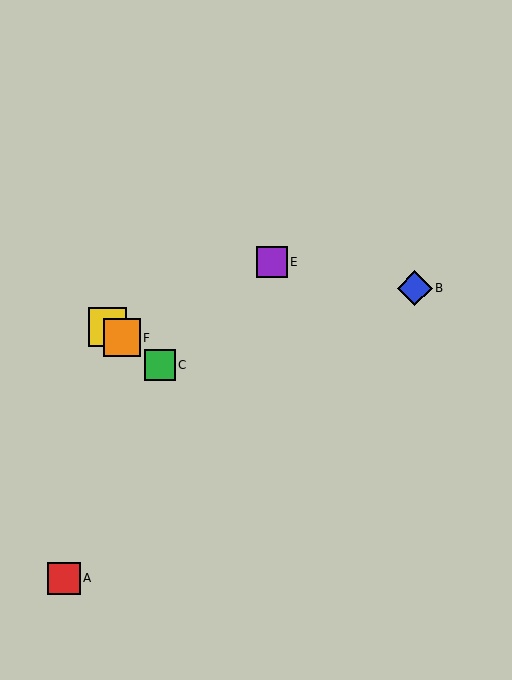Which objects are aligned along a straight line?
Objects C, D, F are aligned along a straight line.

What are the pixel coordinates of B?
Object B is at (415, 288).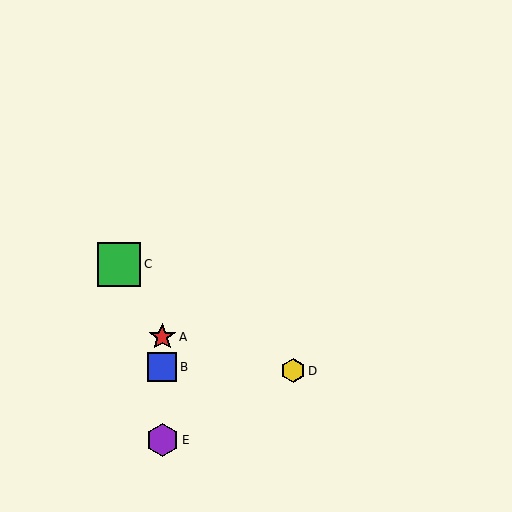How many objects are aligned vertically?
3 objects (A, B, E) are aligned vertically.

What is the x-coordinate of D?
Object D is at x≈293.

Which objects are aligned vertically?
Objects A, B, E are aligned vertically.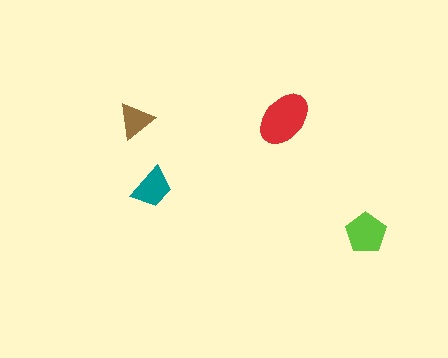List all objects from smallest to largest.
The brown triangle, the teal trapezoid, the lime pentagon, the red ellipse.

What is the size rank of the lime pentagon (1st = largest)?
2nd.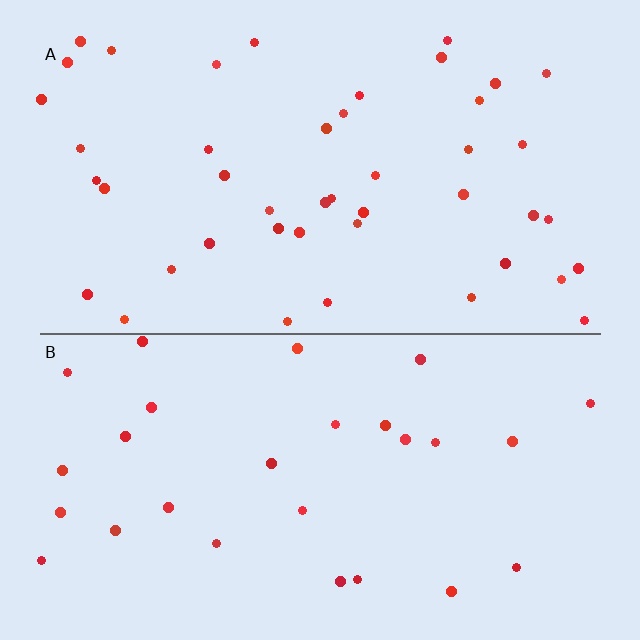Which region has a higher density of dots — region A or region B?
A (the top).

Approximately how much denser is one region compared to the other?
Approximately 1.7× — region A over region B.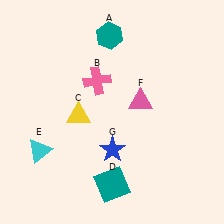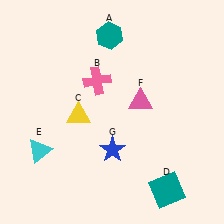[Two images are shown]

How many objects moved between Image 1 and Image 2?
1 object moved between the two images.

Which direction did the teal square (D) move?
The teal square (D) moved right.